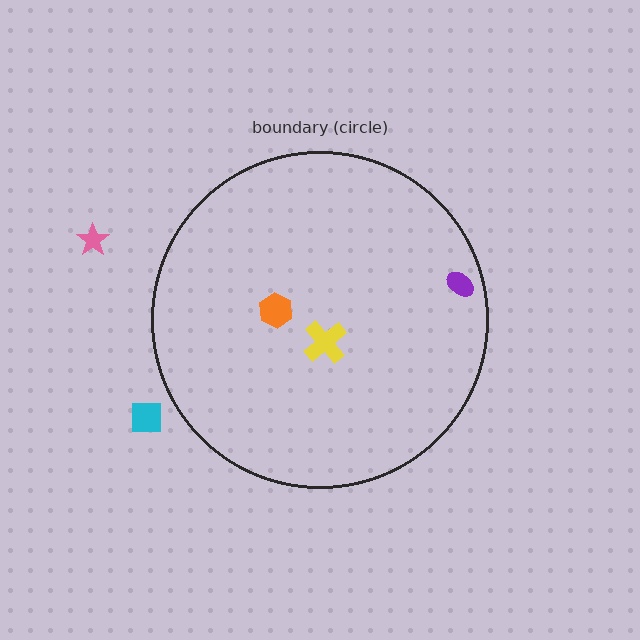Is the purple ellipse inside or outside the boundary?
Inside.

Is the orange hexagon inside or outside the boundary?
Inside.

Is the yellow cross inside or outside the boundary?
Inside.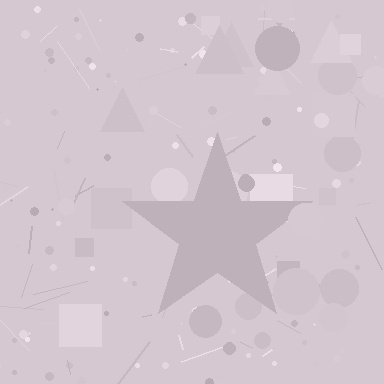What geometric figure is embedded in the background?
A star is embedded in the background.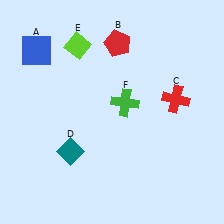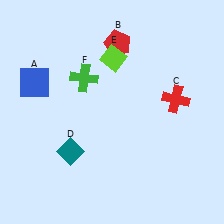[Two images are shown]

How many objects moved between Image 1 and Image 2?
3 objects moved between the two images.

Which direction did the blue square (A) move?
The blue square (A) moved down.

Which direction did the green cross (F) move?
The green cross (F) moved left.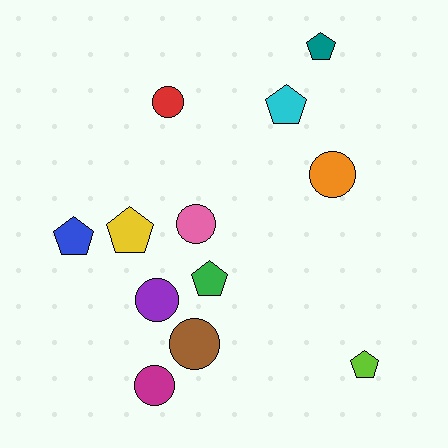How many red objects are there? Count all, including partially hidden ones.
There is 1 red object.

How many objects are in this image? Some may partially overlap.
There are 12 objects.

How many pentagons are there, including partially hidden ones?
There are 6 pentagons.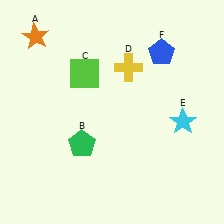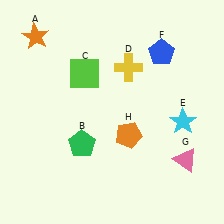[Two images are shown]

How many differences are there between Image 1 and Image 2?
There are 2 differences between the two images.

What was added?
A pink triangle (G), an orange pentagon (H) were added in Image 2.